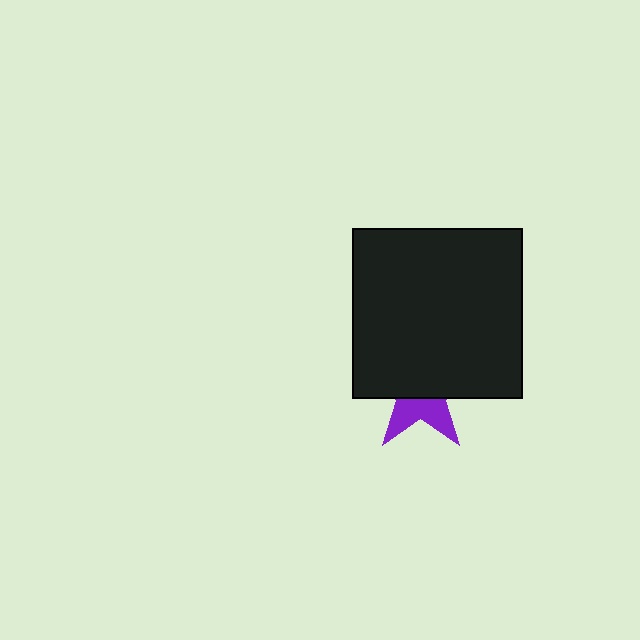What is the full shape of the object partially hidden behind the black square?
The partially hidden object is a purple star.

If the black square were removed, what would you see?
You would see the complete purple star.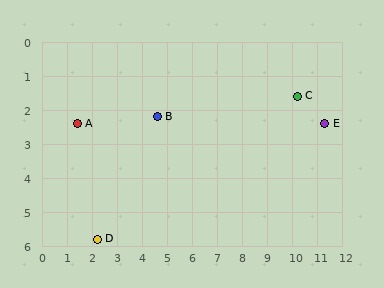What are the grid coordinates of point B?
Point B is at approximately (4.6, 2.2).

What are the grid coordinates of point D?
Point D is at approximately (2.2, 5.8).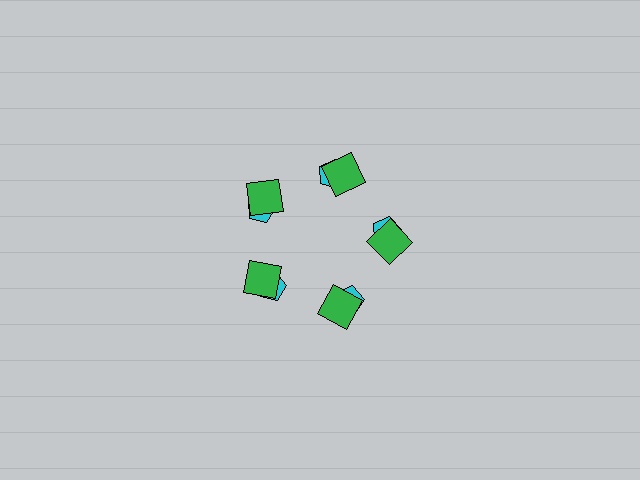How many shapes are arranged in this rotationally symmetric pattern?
There are 10 shapes, arranged in 5 groups of 2.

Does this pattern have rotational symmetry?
Yes, this pattern has 5-fold rotational symmetry. It looks the same after rotating 72 degrees around the center.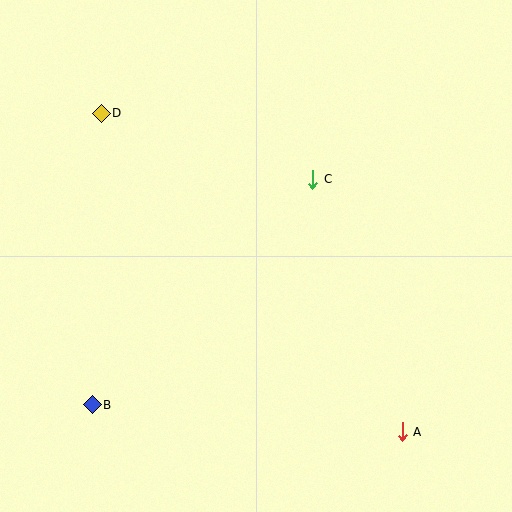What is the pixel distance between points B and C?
The distance between B and C is 316 pixels.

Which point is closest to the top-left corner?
Point D is closest to the top-left corner.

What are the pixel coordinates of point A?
Point A is at (402, 432).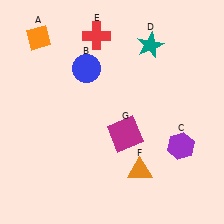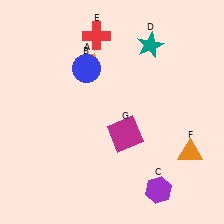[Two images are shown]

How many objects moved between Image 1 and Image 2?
3 objects moved between the two images.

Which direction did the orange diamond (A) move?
The orange diamond (A) moved right.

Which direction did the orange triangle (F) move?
The orange triangle (F) moved right.